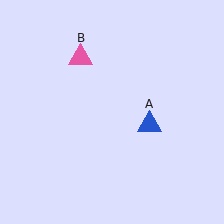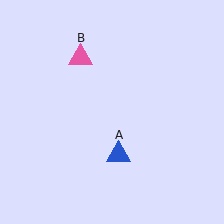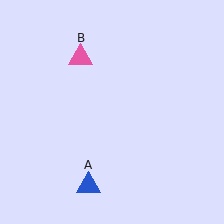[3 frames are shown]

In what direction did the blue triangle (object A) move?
The blue triangle (object A) moved down and to the left.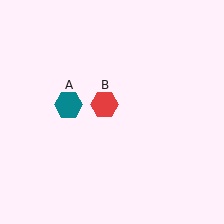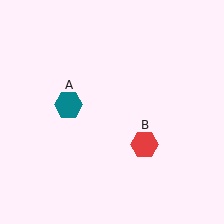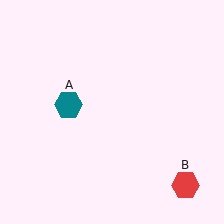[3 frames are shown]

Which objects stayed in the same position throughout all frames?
Teal hexagon (object A) remained stationary.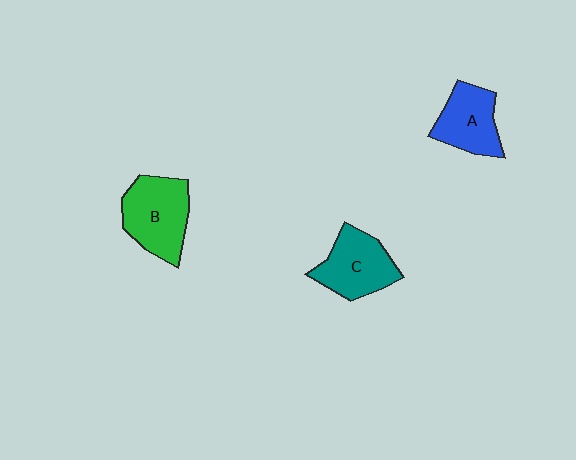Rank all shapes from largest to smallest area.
From largest to smallest: B (green), C (teal), A (blue).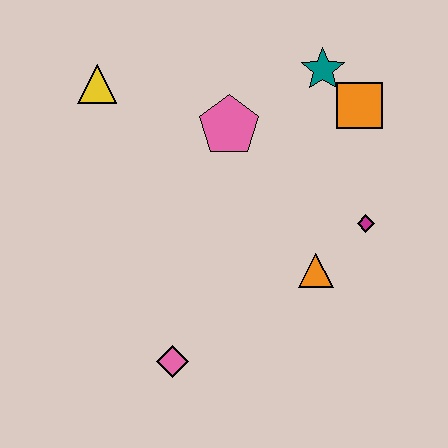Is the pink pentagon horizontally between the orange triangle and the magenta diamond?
No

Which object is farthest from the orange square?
The pink diamond is farthest from the orange square.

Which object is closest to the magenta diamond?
The orange triangle is closest to the magenta diamond.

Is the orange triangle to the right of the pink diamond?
Yes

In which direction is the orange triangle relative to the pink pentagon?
The orange triangle is below the pink pentagon.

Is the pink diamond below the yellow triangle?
Yes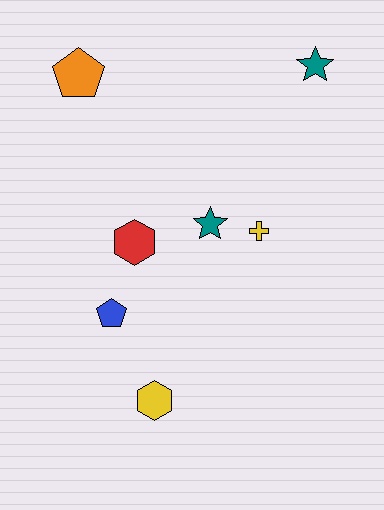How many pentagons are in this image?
There are 2 pentagons.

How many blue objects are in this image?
There is 1 blue object.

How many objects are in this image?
There are 7 objects.